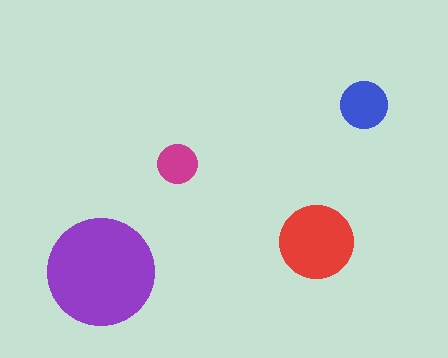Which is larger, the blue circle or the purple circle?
The purple one.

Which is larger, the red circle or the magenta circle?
The red one.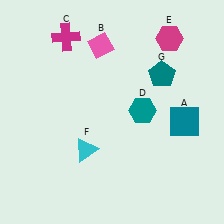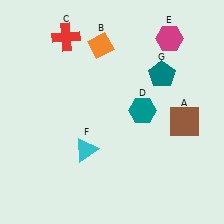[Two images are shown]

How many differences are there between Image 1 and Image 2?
There are 3 differences between the two images.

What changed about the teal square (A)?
In Image 1, A is teal. In Image 2, it changed to brown.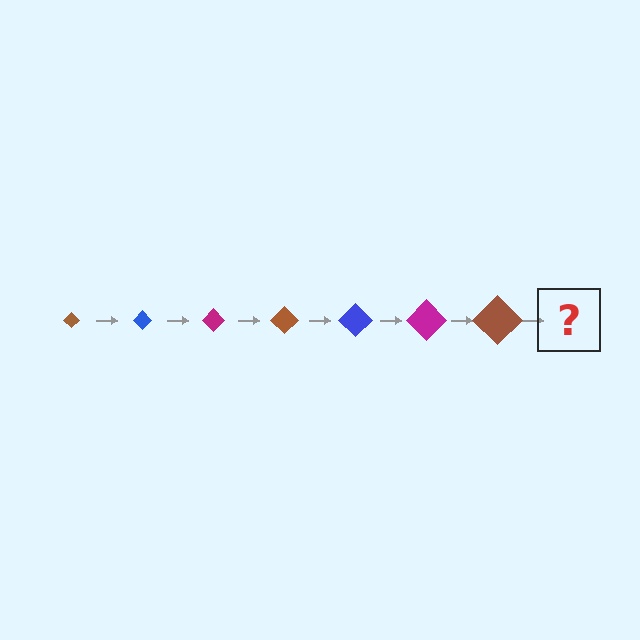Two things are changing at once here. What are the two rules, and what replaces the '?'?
The two rules are that the diamond grows larger each step and the color cycles through brown, blue, and magenta. The '?' should be a blue diamond, larger than the previous one.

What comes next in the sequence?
The next element should be a blue diamond, larger than the previous one.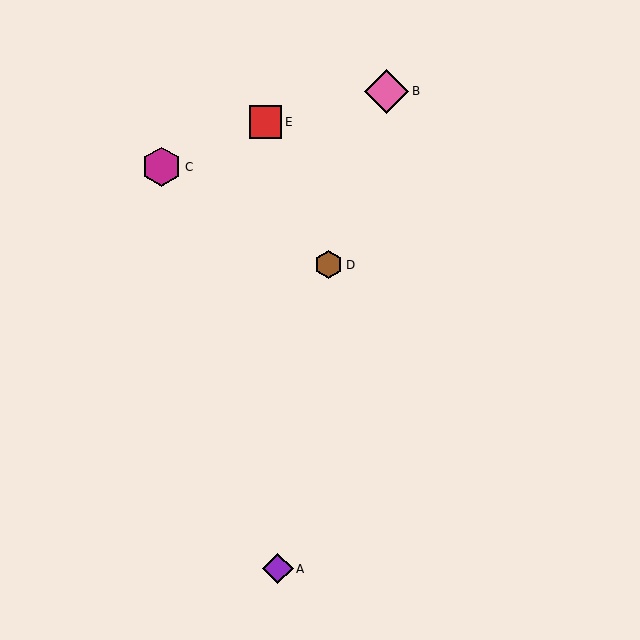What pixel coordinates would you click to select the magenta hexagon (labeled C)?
Click at (162, 167) to select the magenta hexagon C.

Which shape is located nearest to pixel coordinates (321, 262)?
The brown hexagon (labeled D) at (329, 265) is nearest to that location.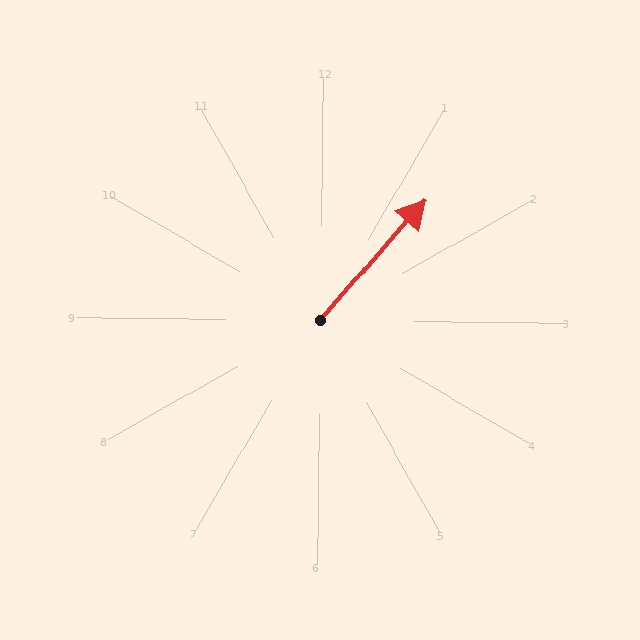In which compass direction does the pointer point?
Northeast.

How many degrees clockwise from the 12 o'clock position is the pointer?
Approximately 41 degrees.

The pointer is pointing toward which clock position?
Roughly 1 o'clock.